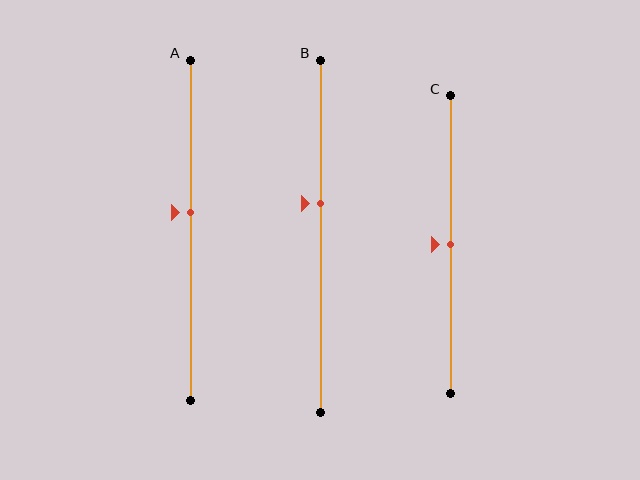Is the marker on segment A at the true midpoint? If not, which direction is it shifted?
No, the marker on segment A is shifted upward by about 5% of the segment length.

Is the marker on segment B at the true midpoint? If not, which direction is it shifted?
No, the marker on segment B is shifted upward by about 9% of the segment length.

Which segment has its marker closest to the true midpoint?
Segment C has its marker closest to the true midpoint.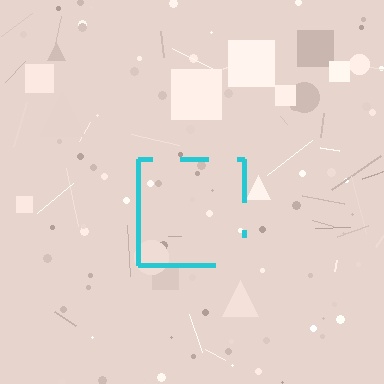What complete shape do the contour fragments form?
The contour fragments form a square.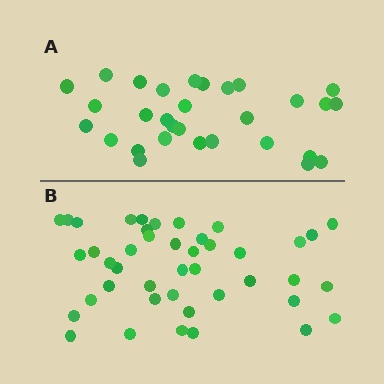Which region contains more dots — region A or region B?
Region B (the bottom region) has more dots.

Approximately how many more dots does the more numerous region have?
Region B has approximately 15 more dots than region A.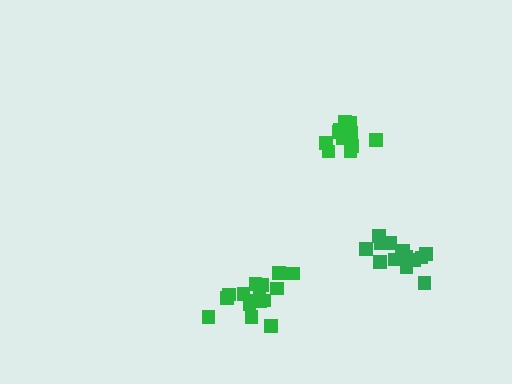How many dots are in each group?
Group 1: 14 dots, Group 2: 12 dots, Group 3: 16 dots (42 total).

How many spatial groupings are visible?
There are 3 spatial groupings.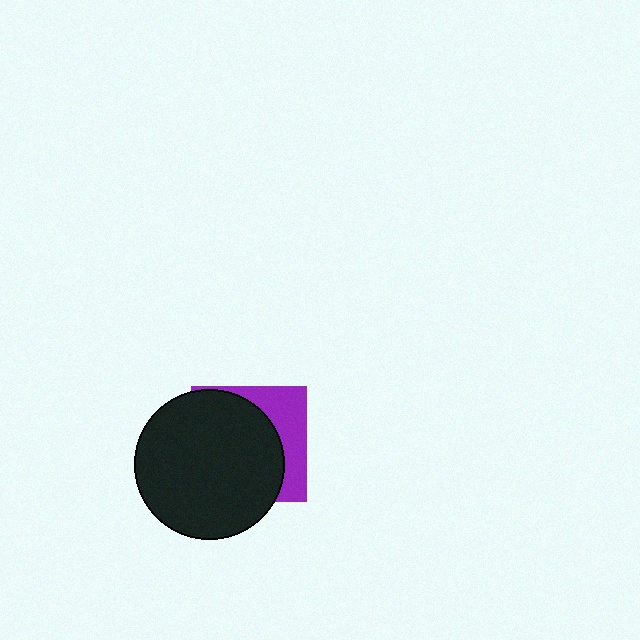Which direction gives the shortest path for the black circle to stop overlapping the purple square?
Moving left gives the shortest separation.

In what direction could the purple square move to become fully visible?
The purple square could move right. That would shift it out from behind the black circle entirely.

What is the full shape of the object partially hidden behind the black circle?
The partially hidden object is a purple square.